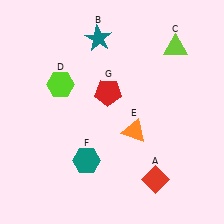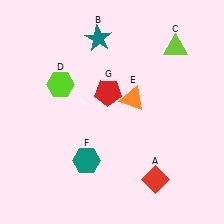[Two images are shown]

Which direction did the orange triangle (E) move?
The orange triangle (E) moved up.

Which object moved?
The orange triangle (E) moved up.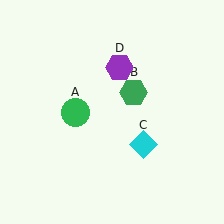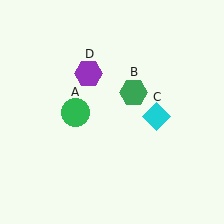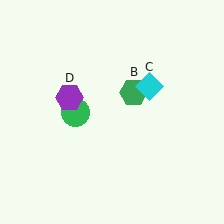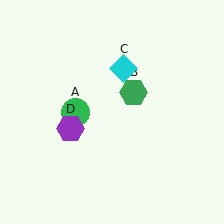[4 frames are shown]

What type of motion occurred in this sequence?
The cyan diamond (object C), purple hexagon (object D) rotated counterclockwise around the center of the scene.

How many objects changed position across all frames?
2 objects changed position: cyan diamond (object C), purple hexagon (object D).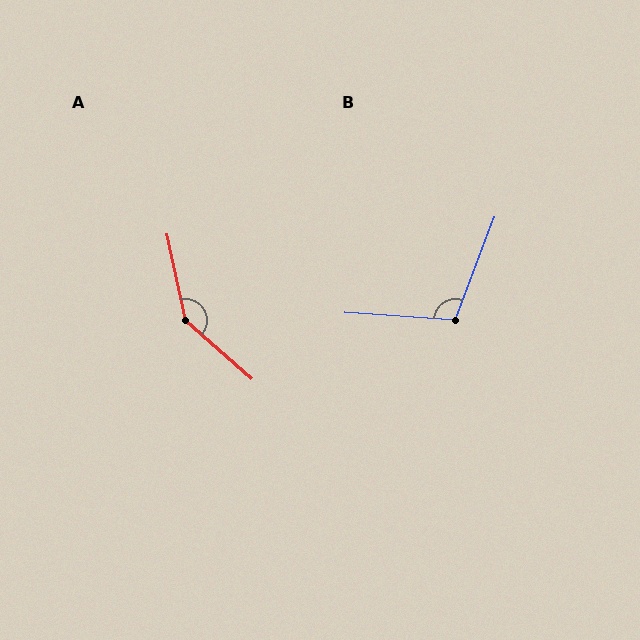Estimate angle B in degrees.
Approximately 107 degrees.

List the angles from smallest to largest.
B (107°), A (143°).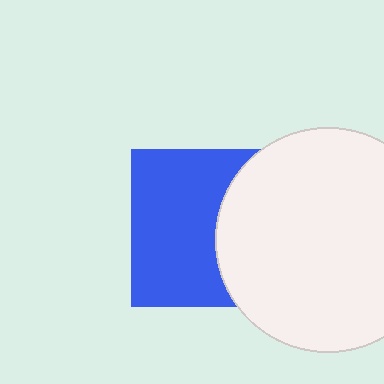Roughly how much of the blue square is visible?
About half of it is visible (roughly 60%).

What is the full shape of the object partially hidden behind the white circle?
The partially hidden object is a blue square.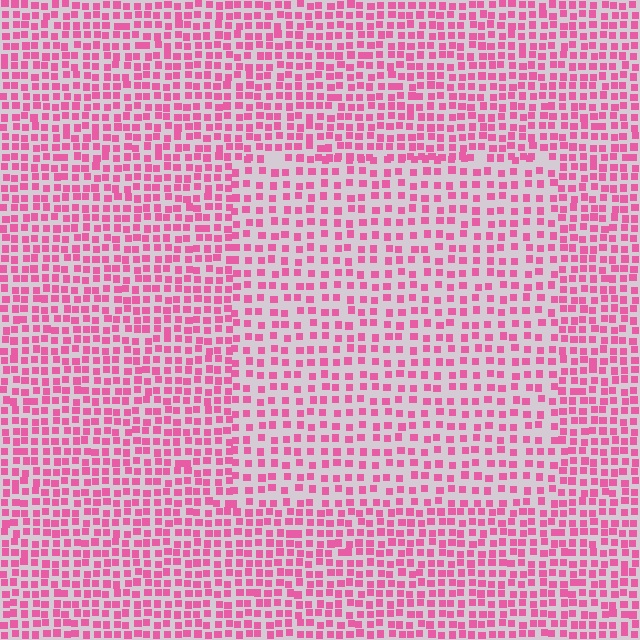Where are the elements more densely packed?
The elements are more densely packed outside the rectangle boundary.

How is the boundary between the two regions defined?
The boundary is defined by a change in element density (approximately 1.6x ratio). All elements are the same color, size, and shape.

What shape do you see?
I see a rectangle.